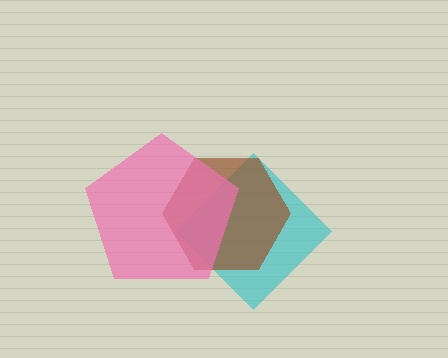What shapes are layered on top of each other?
The layered shapes are: a cyan diamond, a brown hexagon, a pink pentagon.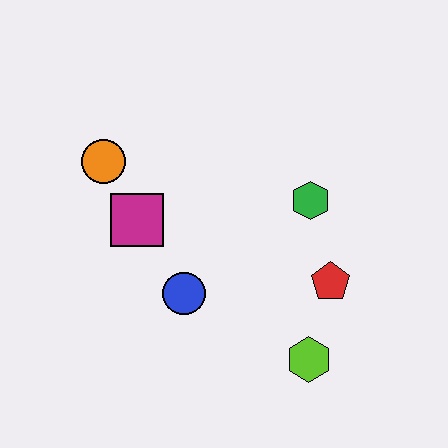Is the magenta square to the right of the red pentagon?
No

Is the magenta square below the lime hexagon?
No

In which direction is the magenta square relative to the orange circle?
The magenta square is below the orange circle.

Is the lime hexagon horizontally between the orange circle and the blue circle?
No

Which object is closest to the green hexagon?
The red pentagon is closest to the green hexagon.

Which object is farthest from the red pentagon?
The orange circle is farthest from the red pentagon.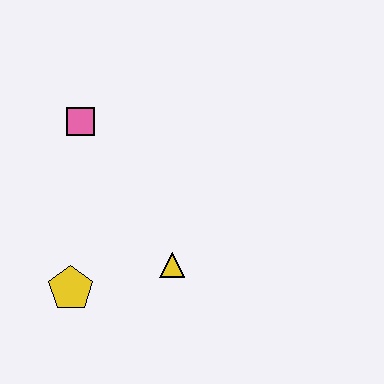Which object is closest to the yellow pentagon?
The yellow triangle is closest to the yellow pentagon.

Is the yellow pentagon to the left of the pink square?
Yes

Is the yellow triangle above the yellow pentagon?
Yes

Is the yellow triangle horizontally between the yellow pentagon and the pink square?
No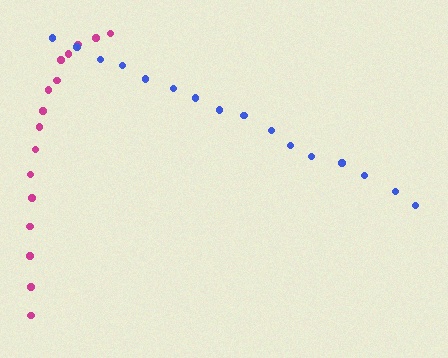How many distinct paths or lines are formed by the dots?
There are 2 distinct paths.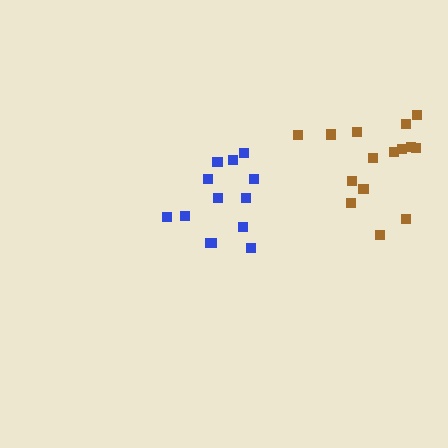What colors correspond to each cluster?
The clusters are colored: blue, brown.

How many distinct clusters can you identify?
There are 2 distinct clusters.